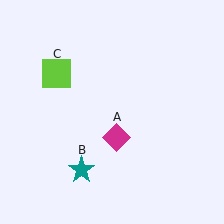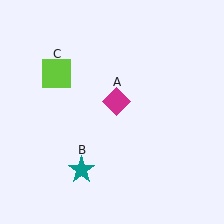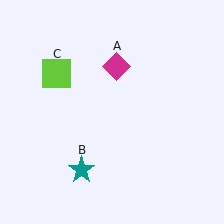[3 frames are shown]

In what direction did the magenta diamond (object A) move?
The magenta diamond (object A) moved up.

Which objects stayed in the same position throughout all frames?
Teal star (object B) and lime square (object C) remained stationary.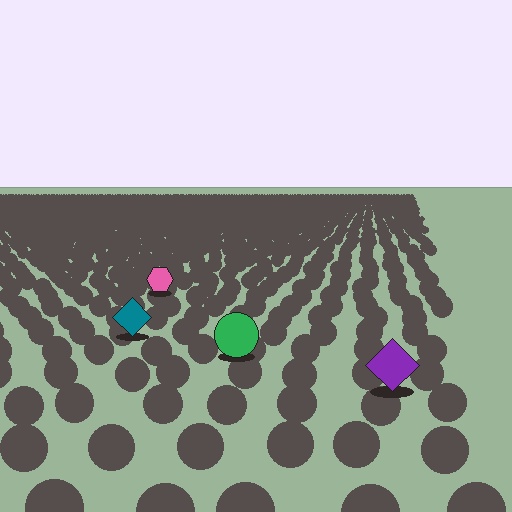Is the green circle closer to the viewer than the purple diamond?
No. The purple diamond is closer — you can tell from the texture gradient: the ground texture is coarser near it.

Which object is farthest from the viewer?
The pink hexagon is farthest from the viewer. It appears smaller and the ground texture around it is denser.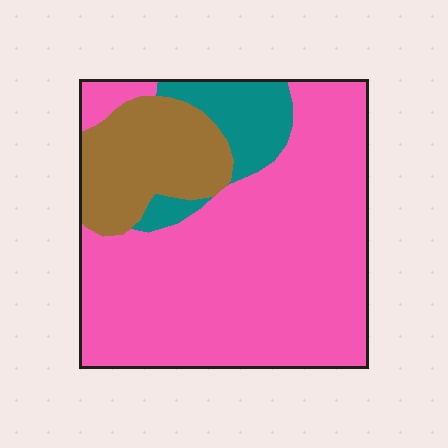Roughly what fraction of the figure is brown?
Brown takes up less than a quarter of the figure.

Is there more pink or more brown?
Pink.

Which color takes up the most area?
Pink, at roughly 70%.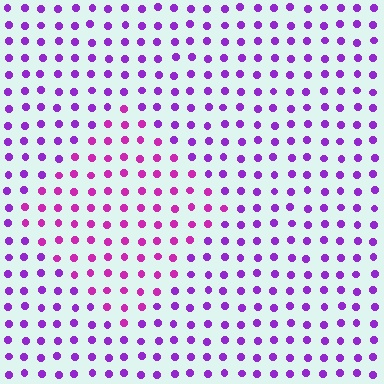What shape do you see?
I see a diamond.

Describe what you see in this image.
The image is filled with small purple elements in a uniform arrangement. A diamond-shaped region is visible where the elements are tinted to a slightly different hue, forming a subtle color boundary.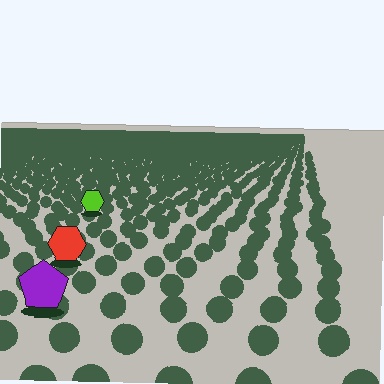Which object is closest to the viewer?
The purple pentagon is closest. The texture marks near it are larger and more spread out.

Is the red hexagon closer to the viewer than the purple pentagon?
No. The purple pentagon is closer — you can tell from the texture gradient: the ground texture is coarser near it.